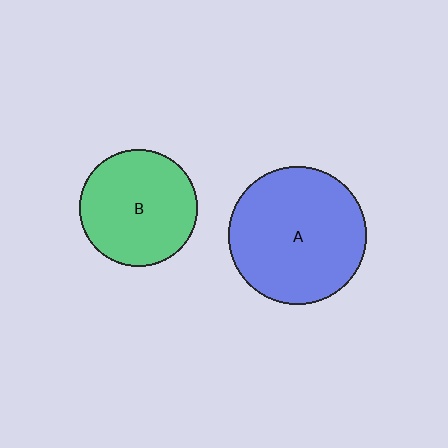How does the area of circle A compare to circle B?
Approximately 1.4 times.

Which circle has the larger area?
Circle A (blue).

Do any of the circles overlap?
No, none of the circles overlap.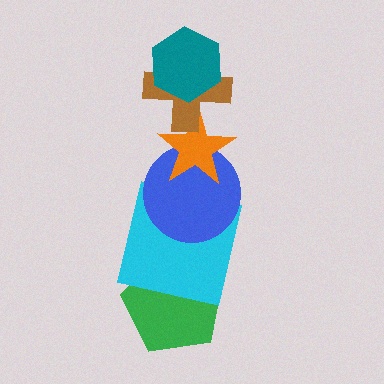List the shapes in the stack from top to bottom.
From top to bottom: the teal hexagon, the brown cross, the orange star, the blue circle, the cyan square, the green pentagon.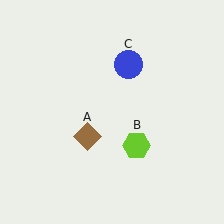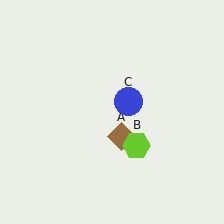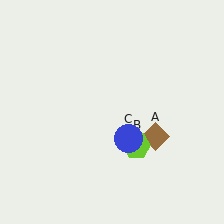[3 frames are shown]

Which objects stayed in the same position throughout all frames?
Lime hexagon (object B) remained stationary.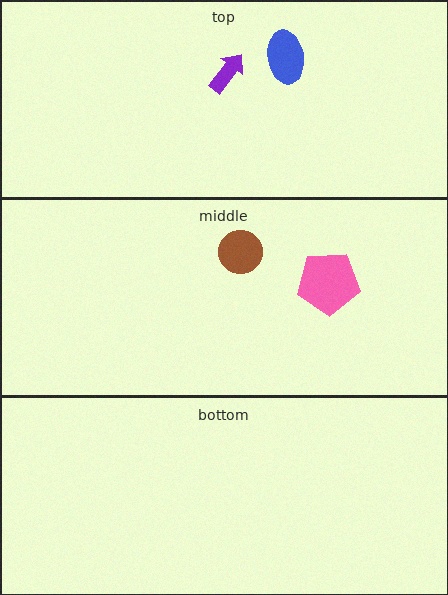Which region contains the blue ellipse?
The top region.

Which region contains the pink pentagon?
The middle region.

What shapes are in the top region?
The blue ellipse, the purple arrow.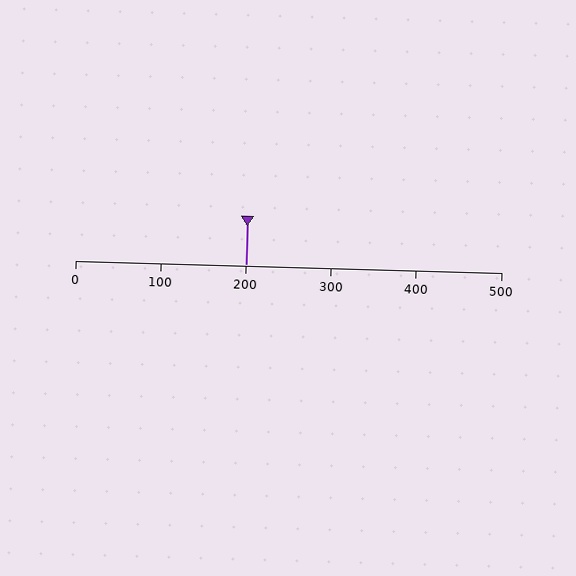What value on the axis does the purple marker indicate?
The marker indicates approximately 200.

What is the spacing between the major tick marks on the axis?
The major ticks are spaced 100 apart.